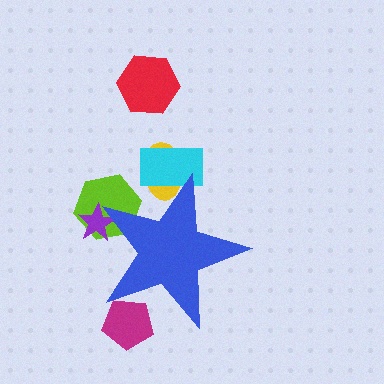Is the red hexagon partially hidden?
No, the red hexagon is fully visible.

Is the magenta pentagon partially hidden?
Yes, the magenta pentagon is partially hidden behind the blue star.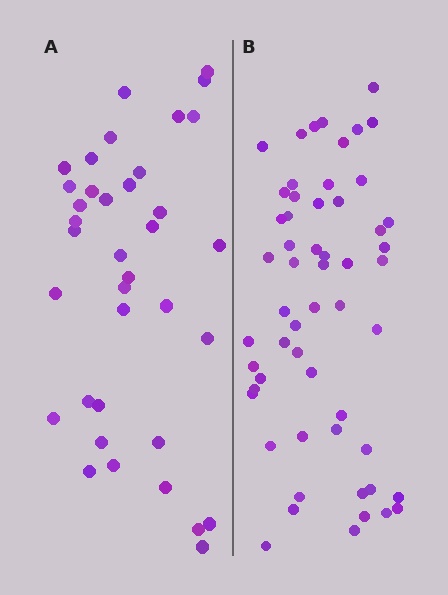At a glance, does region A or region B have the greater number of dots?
Region B (the right region) has more dots.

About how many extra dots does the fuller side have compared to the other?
Region B has approximately 20 more dots than region A.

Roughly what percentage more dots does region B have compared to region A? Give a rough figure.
About 50% more.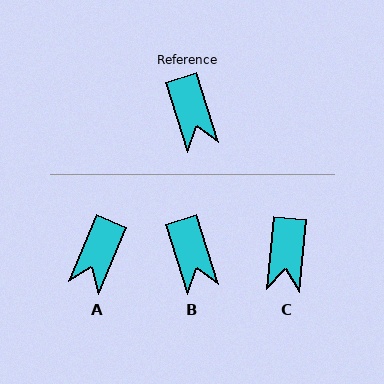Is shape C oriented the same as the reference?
No, it is off by about 23 degrees.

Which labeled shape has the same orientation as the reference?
B.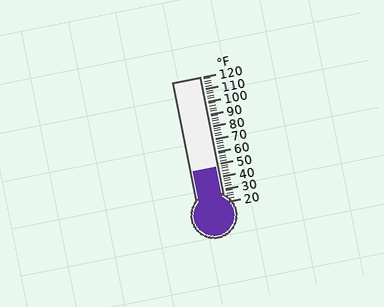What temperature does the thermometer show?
The thermometer shows approximately 48°F.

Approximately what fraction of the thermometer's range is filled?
The thermometer is filled to approximately 30% of its range.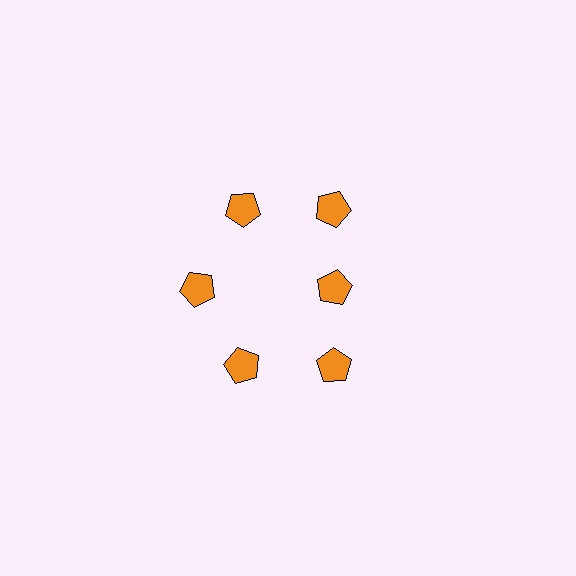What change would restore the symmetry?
The symmetry would be restored by moving it outward, back onto the ring so that all 6 pentagons sit at equal angles and equal distance from the center.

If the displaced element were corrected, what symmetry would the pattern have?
It would have 6-fold rotational symmetry — the pattern would map onto itself every 60 degrees.